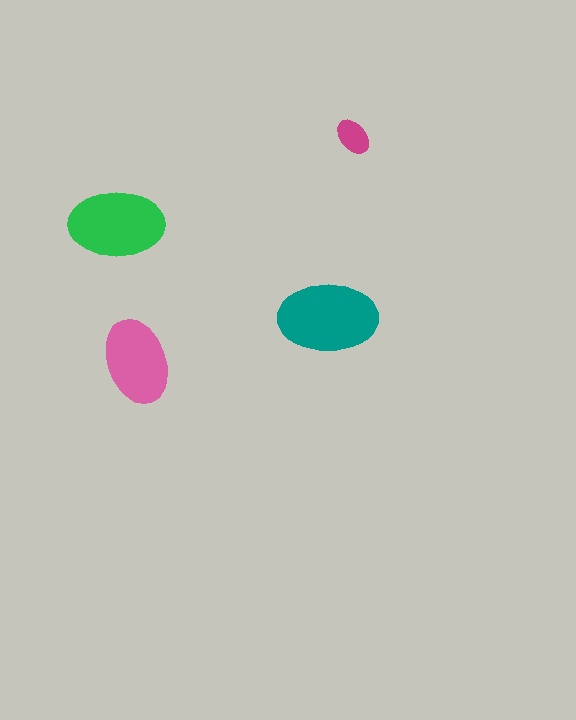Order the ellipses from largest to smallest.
the teal one, the green one, the pink one, the magenta one.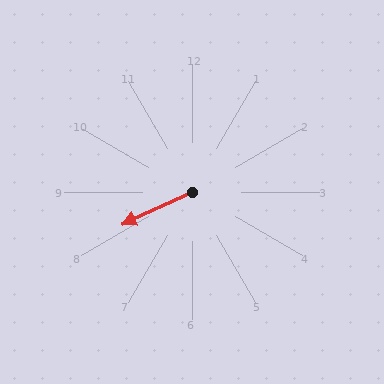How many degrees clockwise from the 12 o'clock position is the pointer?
Approximately 245 degrees.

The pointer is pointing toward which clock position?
Roughly 8 o'clock.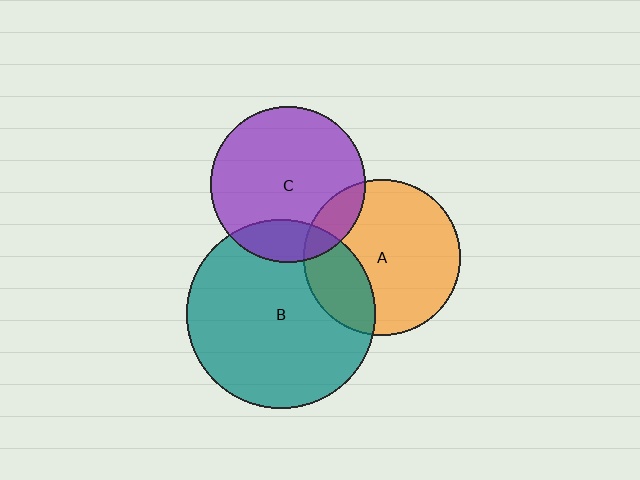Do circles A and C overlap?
Yes.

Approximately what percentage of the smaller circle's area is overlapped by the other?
Approximately 15%.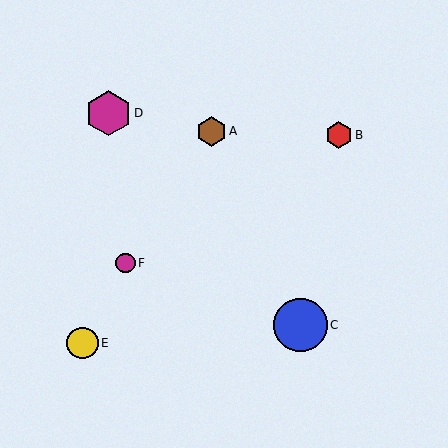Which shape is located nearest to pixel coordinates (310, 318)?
The blue circle (labeled C) at (300, 325) is nearest to that location.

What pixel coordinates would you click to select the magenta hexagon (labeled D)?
Click at (108, 113) to select the magenta hexagon D.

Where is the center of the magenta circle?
The center of the magenta circle is at (125, 263).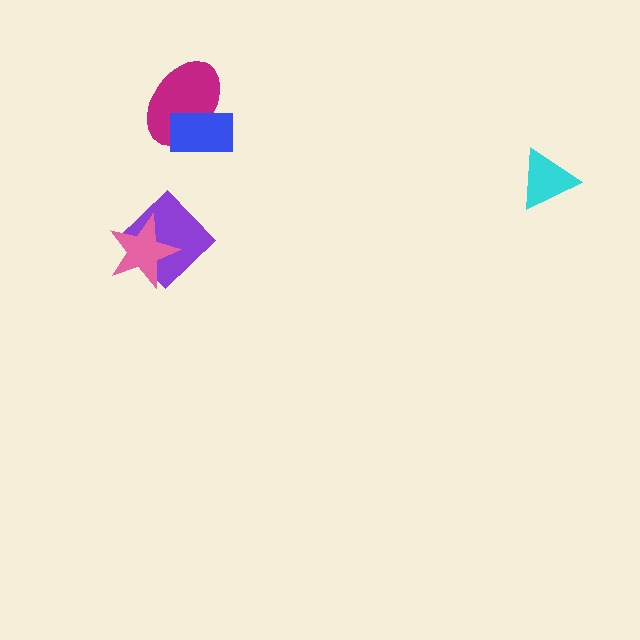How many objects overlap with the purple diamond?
1 object overlaps with the purple diamond.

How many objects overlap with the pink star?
1 object overlaps with the pink star.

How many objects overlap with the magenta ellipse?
1 object overlaps with the magenta ellipse.